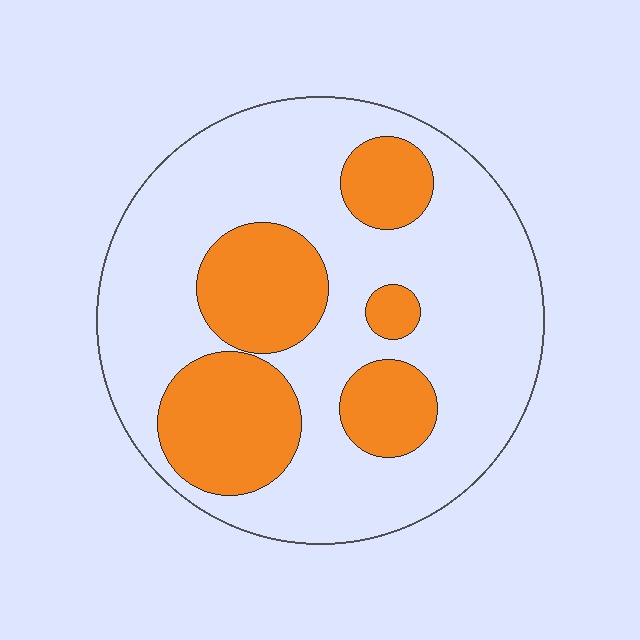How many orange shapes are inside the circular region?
5.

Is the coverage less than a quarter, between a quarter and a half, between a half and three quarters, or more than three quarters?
Between a quarter and a half.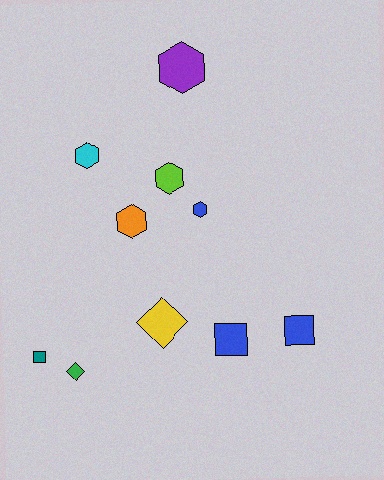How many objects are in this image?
There are 10 objects.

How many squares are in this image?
There are 3 squares.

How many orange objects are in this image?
There is 1 orange object.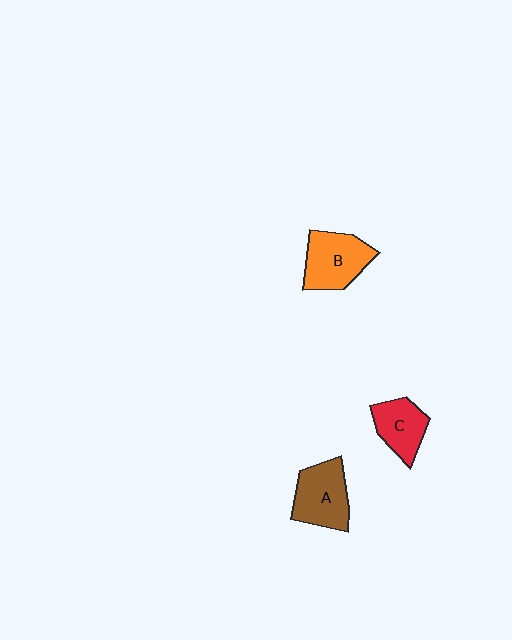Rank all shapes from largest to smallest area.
From largest to smallest: B (orange), A (brown), C (red).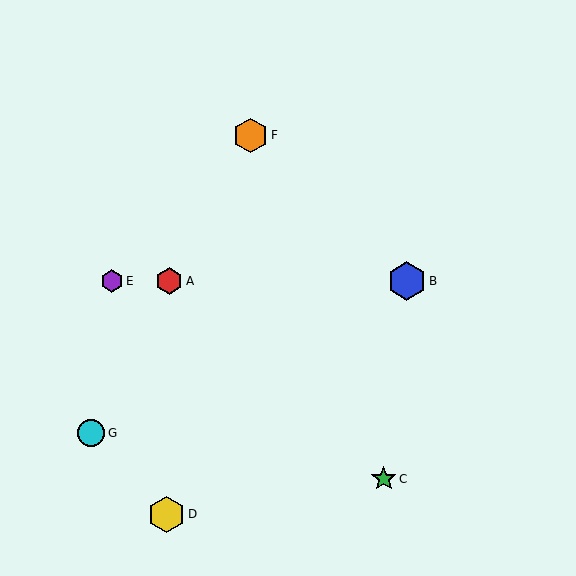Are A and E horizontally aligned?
Yes, both are at y≈281.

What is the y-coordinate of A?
Object A is at y≈281.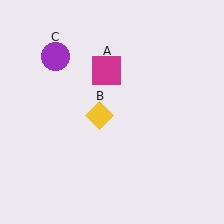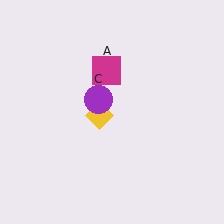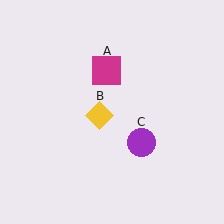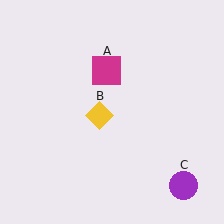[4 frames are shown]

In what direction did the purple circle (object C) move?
The purple circle (object C) moved down and to the right.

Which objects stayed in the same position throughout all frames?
Magenta square (object A) and yellow diamond (object B) remained stationary.